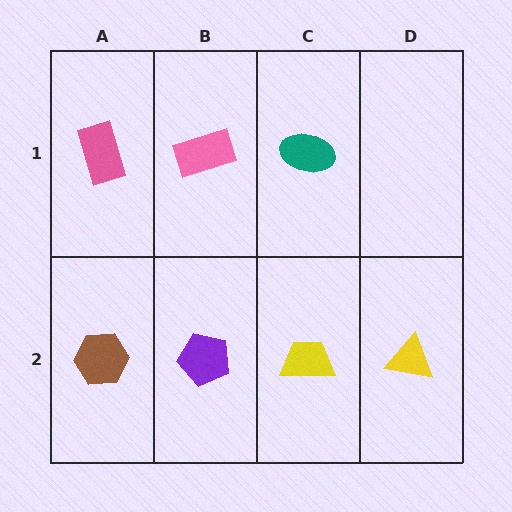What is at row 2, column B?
A purple pentagon.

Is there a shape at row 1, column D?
No, that cell is empty.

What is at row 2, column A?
A brown hexagon.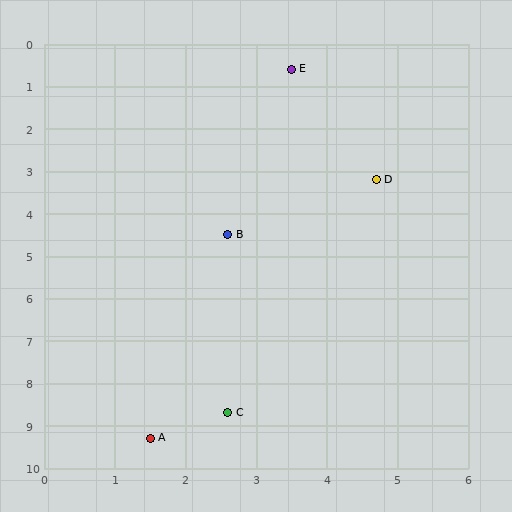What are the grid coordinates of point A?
Point A is at approximately (1.5, 9.3).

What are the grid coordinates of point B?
Point B is at approximately (2.6, 4.5).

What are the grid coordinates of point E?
Point E is at approximately (3.5, 0.6).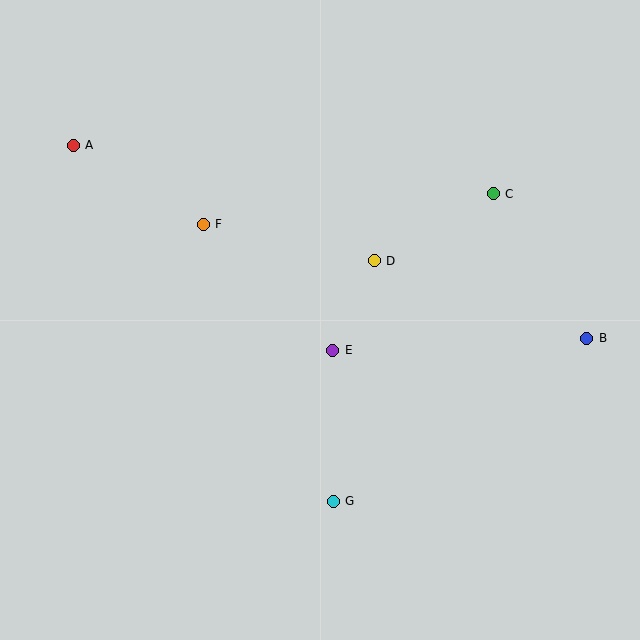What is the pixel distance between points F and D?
The distance between F and D is 175 pixels.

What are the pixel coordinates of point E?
Point E is at (333, 350).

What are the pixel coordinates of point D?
Point D is at (374, 261).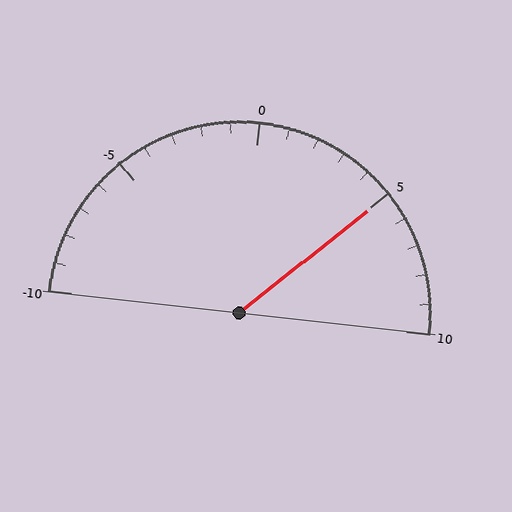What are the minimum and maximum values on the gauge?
The gauge ranges from -10 to 10.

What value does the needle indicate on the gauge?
The needle indicates approximately 5.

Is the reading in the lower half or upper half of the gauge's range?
The reading is in the upper half of the range (-10 to 10).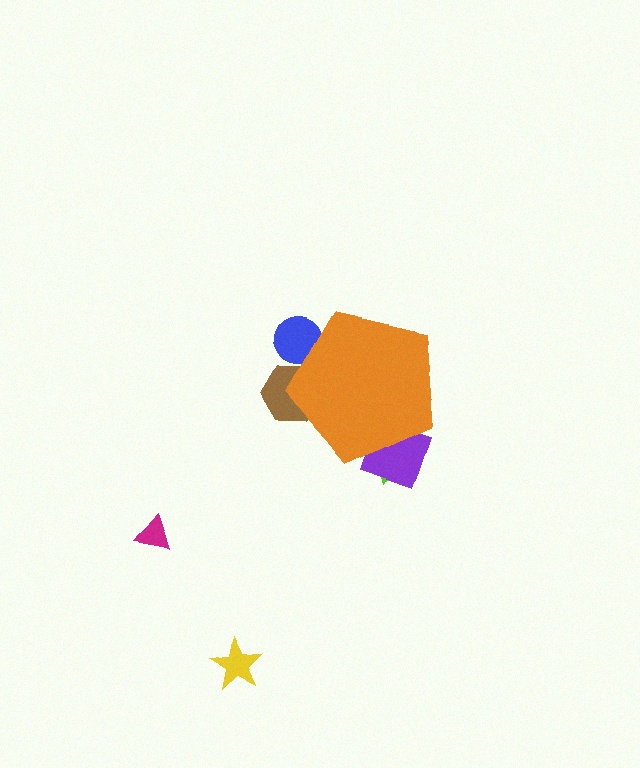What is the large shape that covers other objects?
An orange pentagon.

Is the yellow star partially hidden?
No, the yellow star is fully visible.